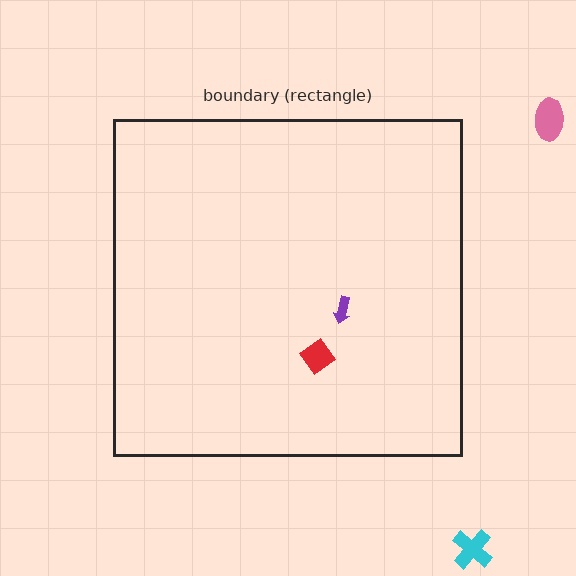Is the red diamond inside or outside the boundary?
Inside.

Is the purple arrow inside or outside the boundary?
Inside.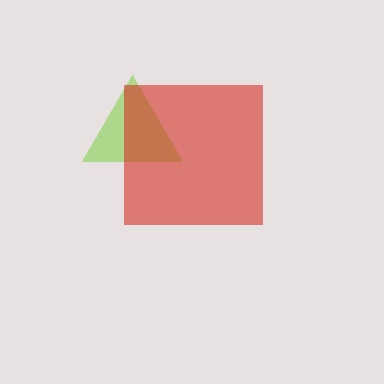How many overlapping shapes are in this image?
There are 2 overlapping shapes in the image.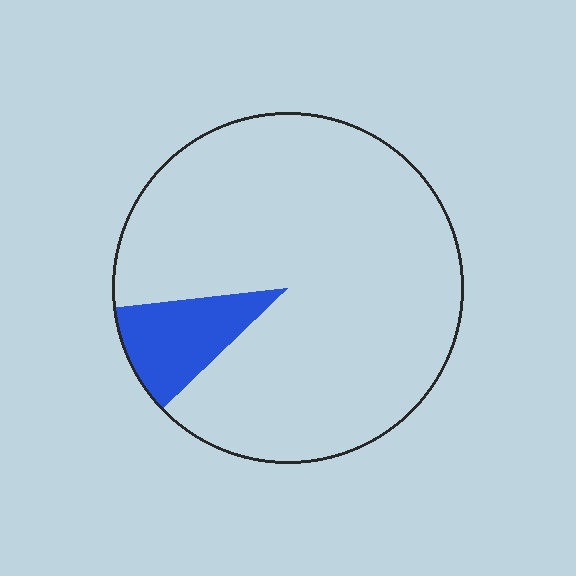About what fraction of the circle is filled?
About one tenth (1/10).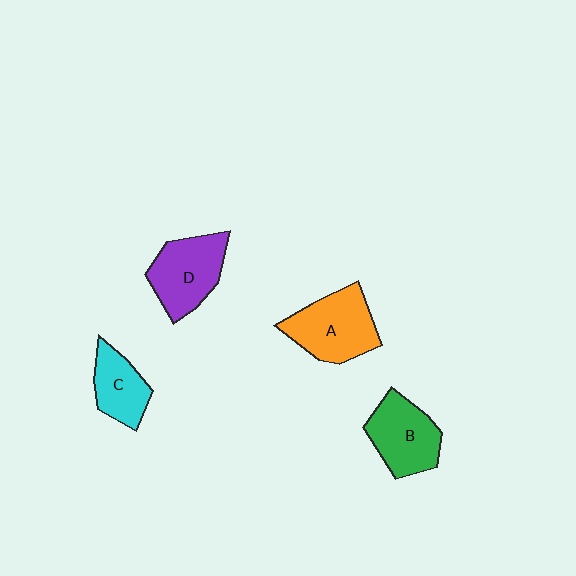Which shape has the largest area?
Shape A (orange).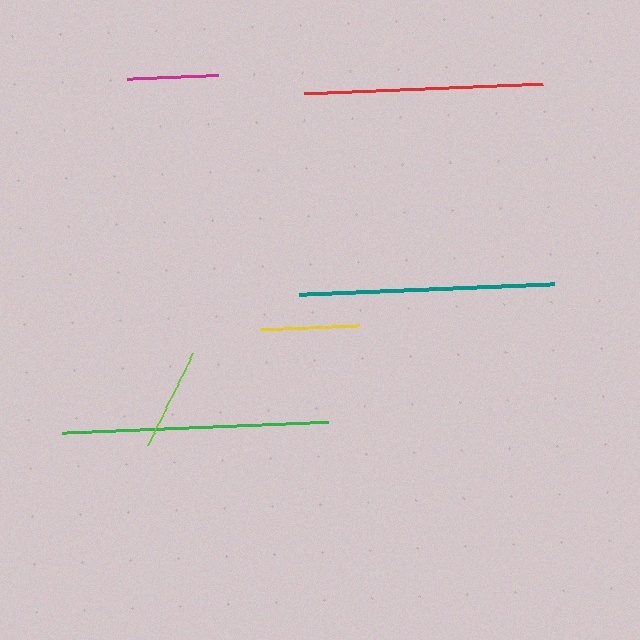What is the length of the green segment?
The green segment is approximately 266 pixels long.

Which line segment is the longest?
The green line is the longest at approximately 266 pixels.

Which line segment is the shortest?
The magenta line is the shortest at approximately 91 pixels.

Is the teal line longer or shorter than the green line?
The green line is longer than the teal line.